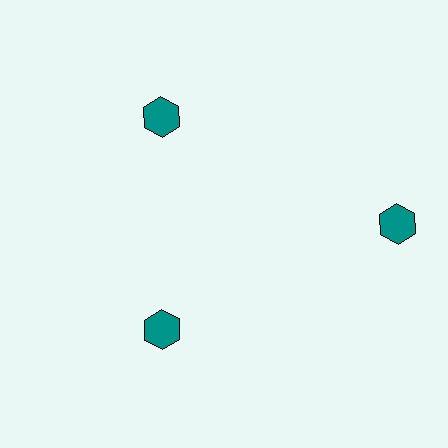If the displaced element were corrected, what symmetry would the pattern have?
It would have 3-fold rotational symmetry — the pattern would map onto itself every 120 degrees.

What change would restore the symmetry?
The symmetry would be restored by moving it inward, back onto the ring so that all 3 hexagons sit at equal angles and equal distance from the center.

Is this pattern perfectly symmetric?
No. The 3 teal hexagons are arranged in a ring, but one element near the 3 o'clock position is pushed outward from the center, breaking the 3-fold rotational symmetry.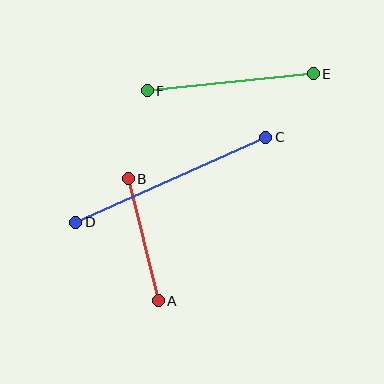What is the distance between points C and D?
The distance is approximately 208 pixels.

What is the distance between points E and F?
The distance is approximately 167 pixels.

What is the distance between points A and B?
The distance is approximately 126 pixels.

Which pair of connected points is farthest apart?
Points C and D are farthest apart.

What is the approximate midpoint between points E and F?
The midpoint is at approximately (230, 82) pixels.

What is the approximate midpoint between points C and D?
The midpoint is at approximately (171, 180) pixels.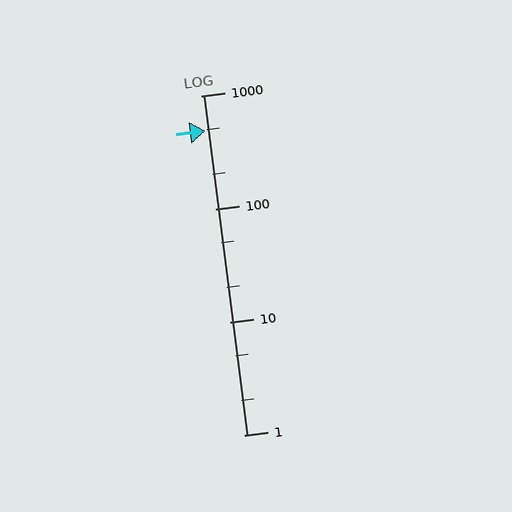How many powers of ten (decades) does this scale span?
The scale spans 3 decades, from 1 to 1000.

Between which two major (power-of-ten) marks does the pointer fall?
The pointer is between 100 and 1000.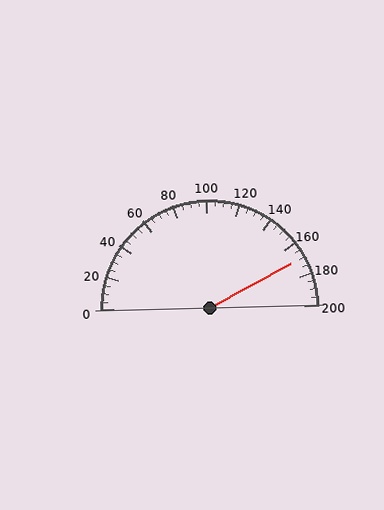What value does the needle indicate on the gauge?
The needle indicates approximately 170.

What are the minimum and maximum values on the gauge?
The gauge ranges from 0 to 200.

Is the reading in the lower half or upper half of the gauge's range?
The reading is in the upper half of the range (0 to 200).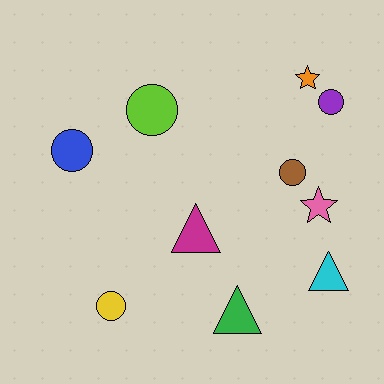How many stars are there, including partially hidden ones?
There are 2 stars.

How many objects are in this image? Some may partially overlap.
There are 10 objects.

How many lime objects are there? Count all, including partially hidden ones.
There is 1 lime object.